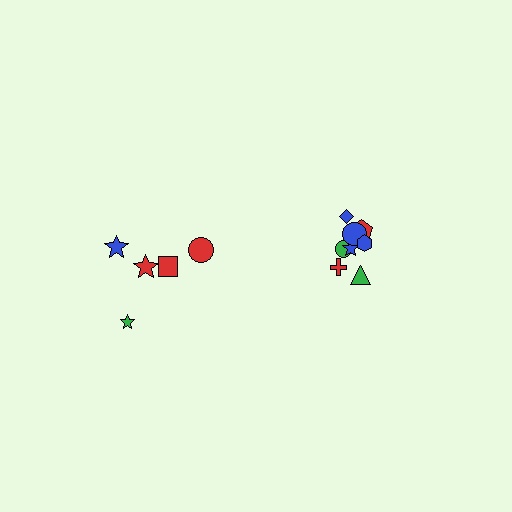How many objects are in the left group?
There are 5 objects.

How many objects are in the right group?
There are 8 objects.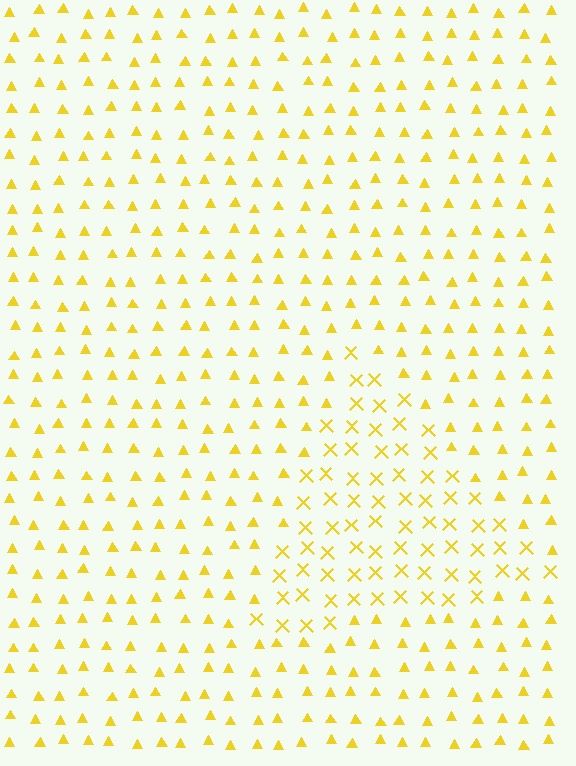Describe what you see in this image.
The image is filled with small yellow elements arranged in a uniform grid. A triangle-shaped region contains X marks, while the surrounding area contains triangles. The boundary is defined purely by the change in element shape.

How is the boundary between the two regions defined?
The boundary is defined by a change in element shape: X marks inside vs. triangles outside. All elements share the same color and spacing.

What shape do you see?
I see a triangle.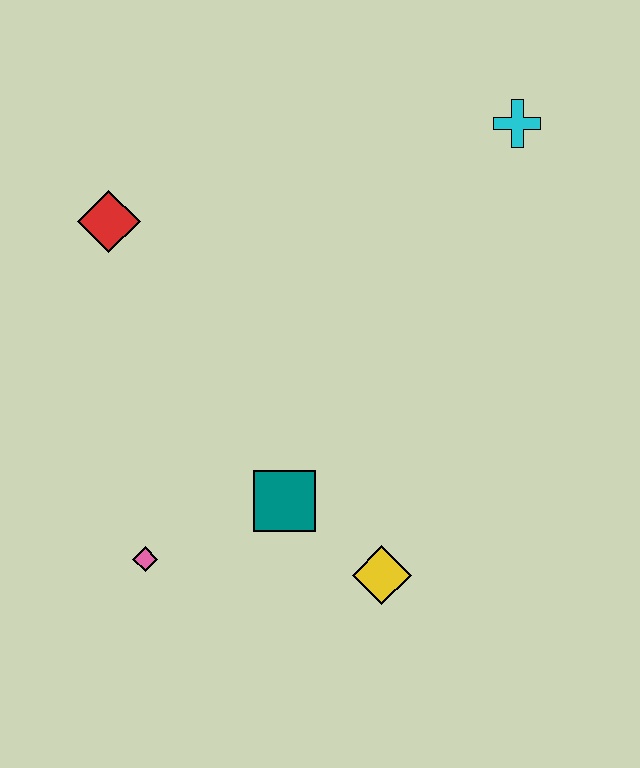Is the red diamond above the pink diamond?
Yes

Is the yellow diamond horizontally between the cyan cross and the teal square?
Yes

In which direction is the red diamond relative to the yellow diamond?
The red diamond is above the yellow diamond.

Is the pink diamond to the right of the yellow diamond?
No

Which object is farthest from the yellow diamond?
The cyan cross is farthest from the yellow diamond.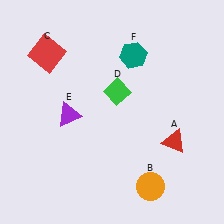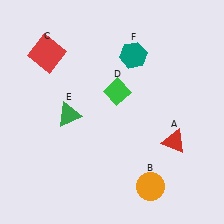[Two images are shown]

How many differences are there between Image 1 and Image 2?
There is 1 difference between the two images.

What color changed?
The triangle (E) changed from purple in Image 1 to green in Image 2.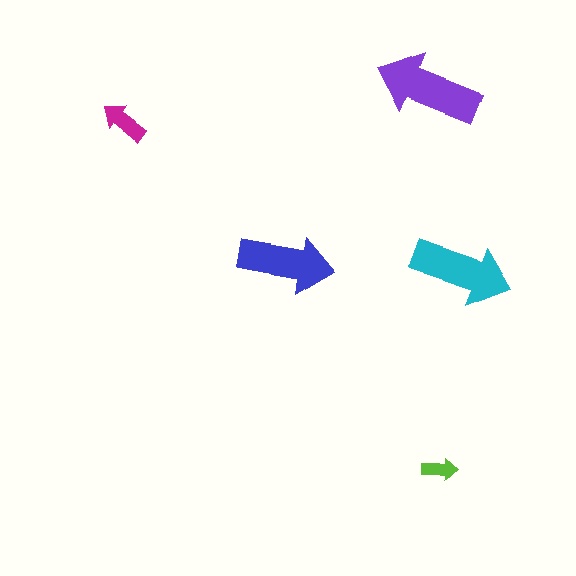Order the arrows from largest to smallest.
the purple one, the cyan one, the blue one, the magenta one, the lime one.